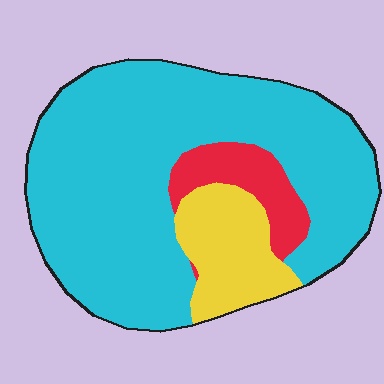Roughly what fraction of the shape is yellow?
Yellow covers 15% of the shape.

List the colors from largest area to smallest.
From largest to smallest: cyan, yellow, red.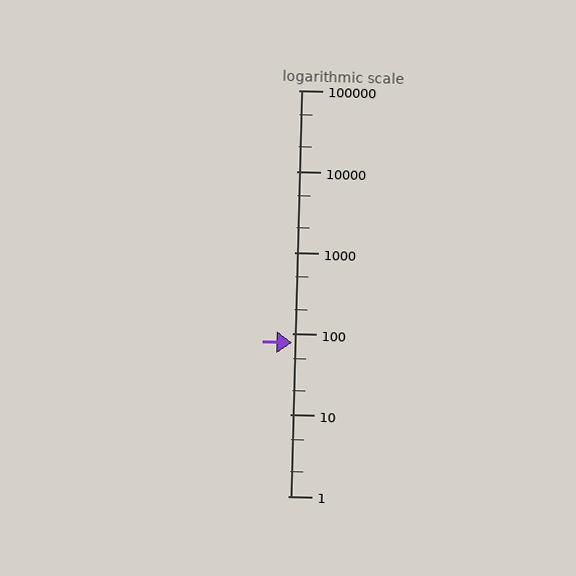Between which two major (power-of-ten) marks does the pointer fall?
The pointer is between 10 and 100.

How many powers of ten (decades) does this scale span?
The scale spans 5 decades, from 1 to 100000.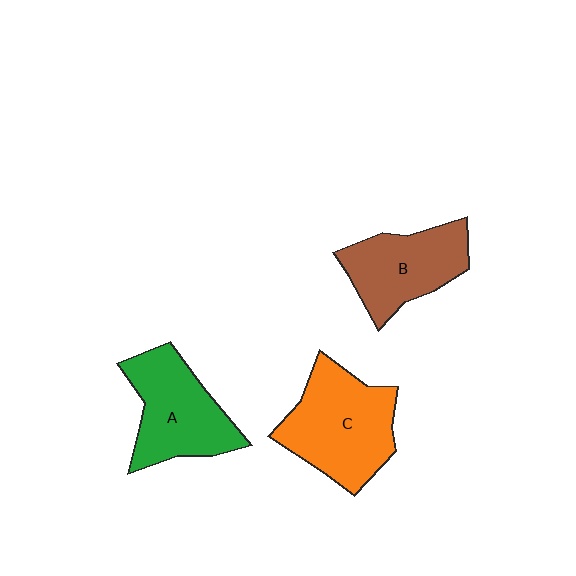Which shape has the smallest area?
Shape B (brown).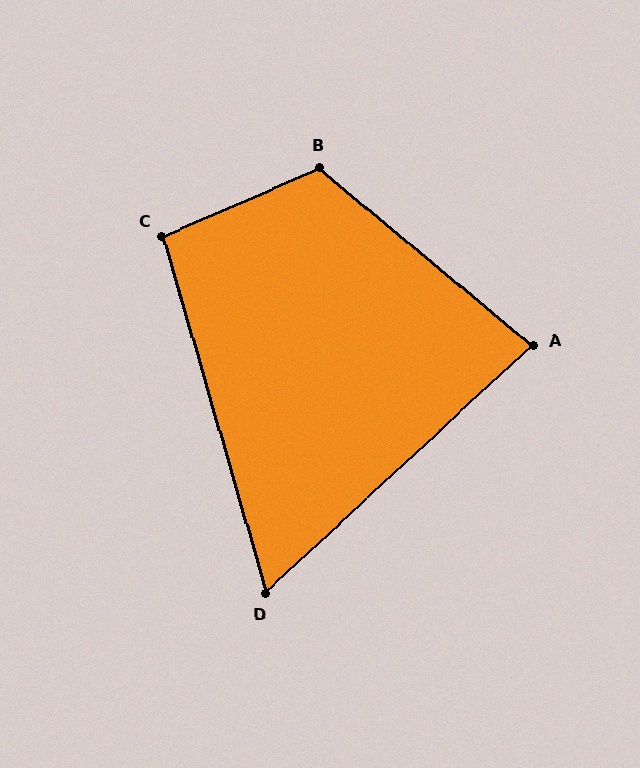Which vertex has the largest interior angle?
B, at approximately 117 degrees.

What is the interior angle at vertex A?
Approximately 83 degrees (acute).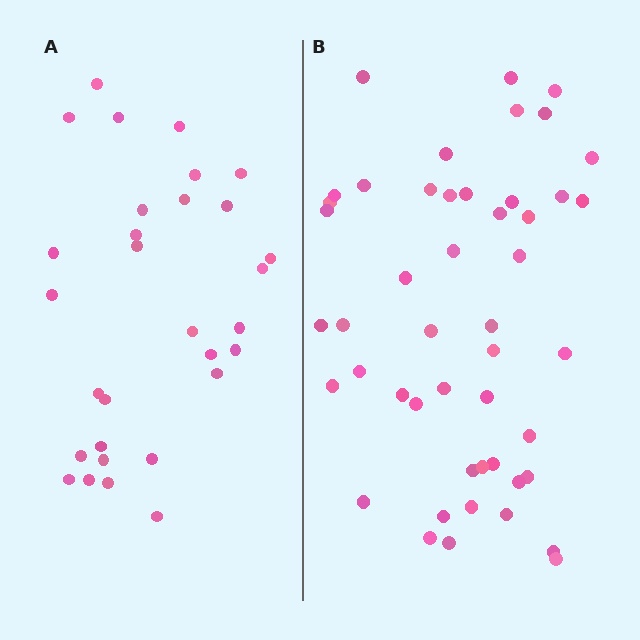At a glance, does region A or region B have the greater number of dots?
Region B (the right region) has more dots.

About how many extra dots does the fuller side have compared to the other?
Region B has approximately 20 more dots than region A.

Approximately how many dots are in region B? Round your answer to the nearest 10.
About 50 dots. (The exact count is 48, which rounds to 50.)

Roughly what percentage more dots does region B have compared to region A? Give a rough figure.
About 60% more.